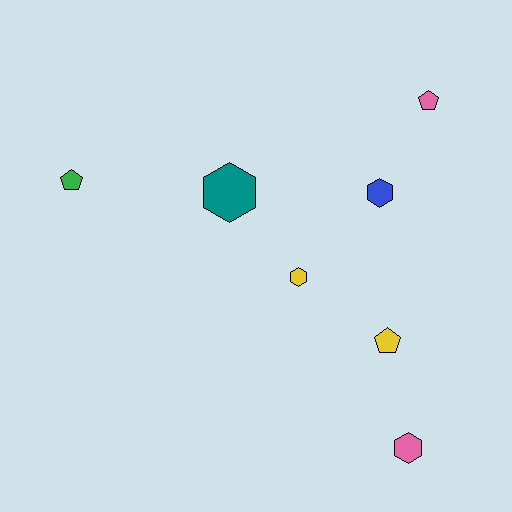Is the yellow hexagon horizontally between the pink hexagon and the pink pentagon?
No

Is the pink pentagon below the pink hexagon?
No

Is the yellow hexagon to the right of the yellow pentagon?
No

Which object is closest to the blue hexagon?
The pink pentagon is closest to the blue hexagon.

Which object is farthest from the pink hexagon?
The green pentagon is farthest from the pink hexagon.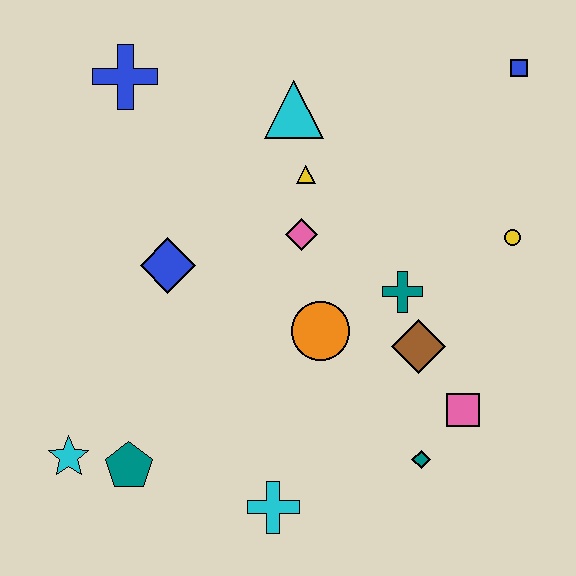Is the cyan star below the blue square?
Yes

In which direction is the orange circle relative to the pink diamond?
The orange circle is below the pink diamond.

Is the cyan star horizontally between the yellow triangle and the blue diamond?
No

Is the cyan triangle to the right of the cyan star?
Yes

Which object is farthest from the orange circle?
The blue square is farthest from the orange circle.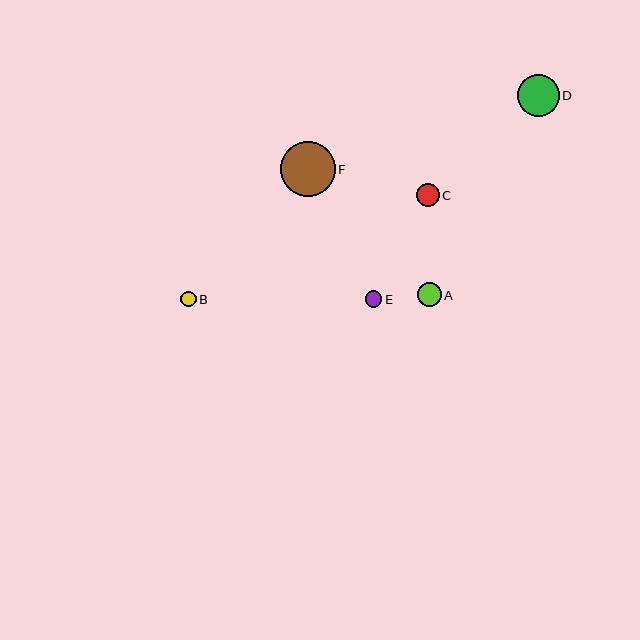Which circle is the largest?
Circle F is the largest with a size of approximately 55 pixels.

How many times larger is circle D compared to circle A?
Circle D is approximately 1.7 times the size of circle A.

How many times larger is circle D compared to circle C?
Circle D is approximately 1.8 times the size of circle C.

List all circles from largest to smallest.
From largest to smallest: F, D, A, C, E, B.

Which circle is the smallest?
Circle B is the smallest with a size of approximately 16 pixels.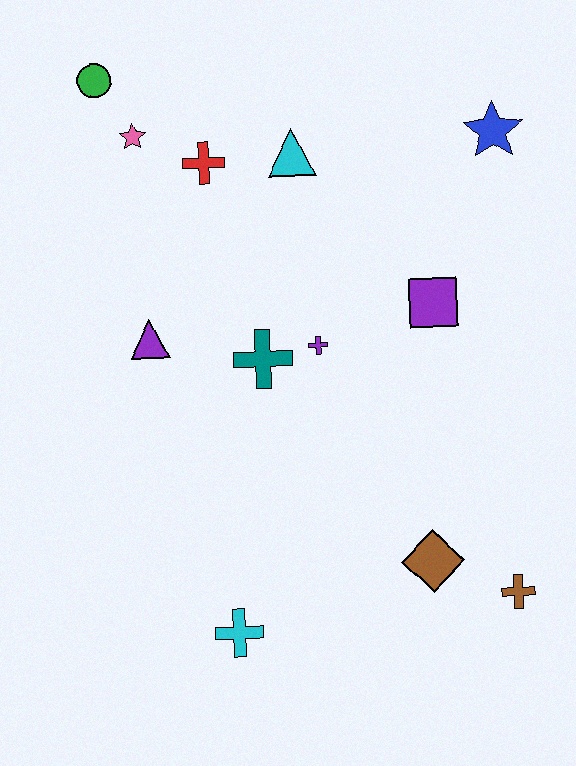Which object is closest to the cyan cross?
The brown diamond is closest to the cyan cross.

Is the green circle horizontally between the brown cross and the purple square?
No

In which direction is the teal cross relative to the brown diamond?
The teal cross is above the brown diamond.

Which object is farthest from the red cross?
The brown cross is farthest from the red cross.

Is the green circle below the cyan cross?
No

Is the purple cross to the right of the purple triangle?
Yes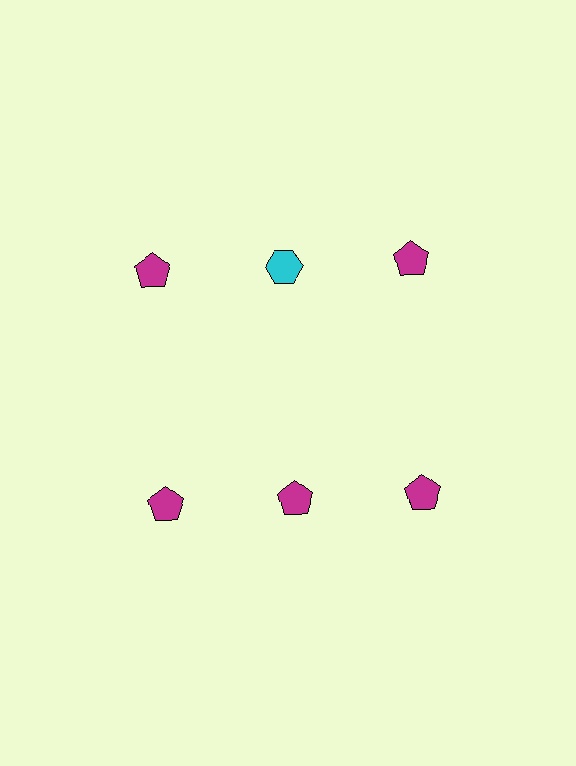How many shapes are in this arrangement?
There are 6 shapes arranged in a grid pattern.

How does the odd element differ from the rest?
It differs in both color (cyan instead of magenta) and shape (hexagon instead of pentagon).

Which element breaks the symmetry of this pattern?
The cyan hexagon in the top row, second from left column breaks the symmetry. All other shapes are magenta pentagons.